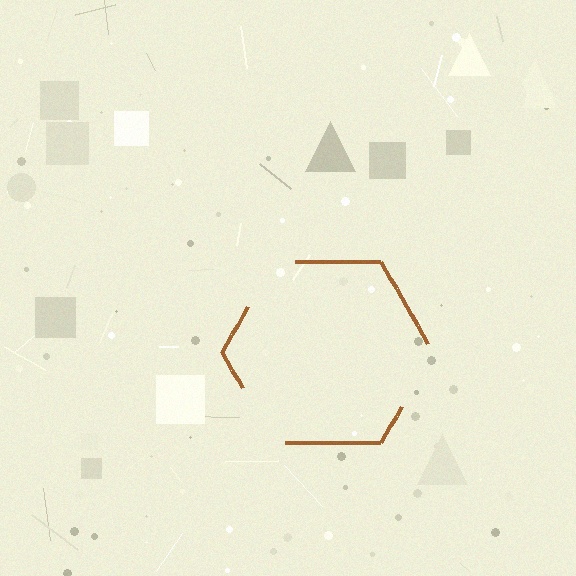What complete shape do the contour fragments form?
The contour fragments form a hexagon.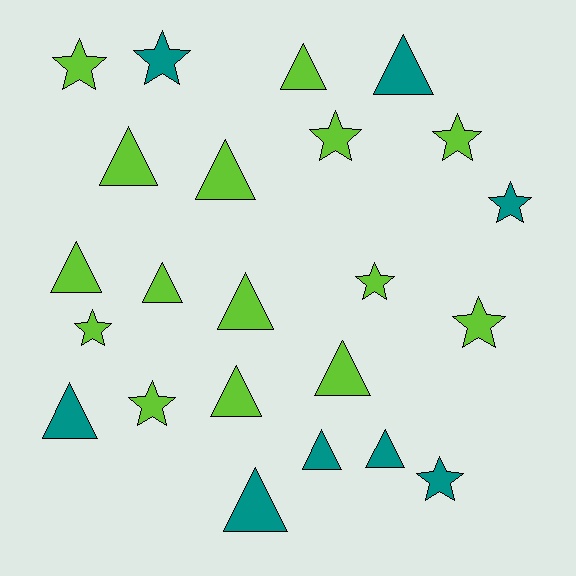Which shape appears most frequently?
Triangle, with 13 objects.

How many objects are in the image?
There are 23 objects.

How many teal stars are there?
There are 3 teal stars.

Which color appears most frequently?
Lime, with 15 objects.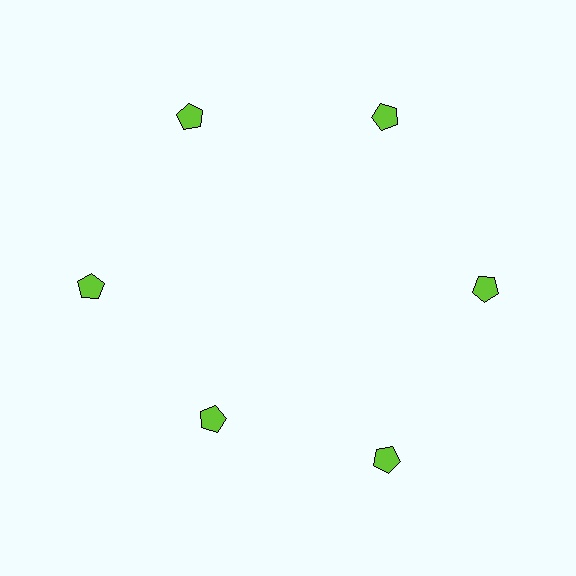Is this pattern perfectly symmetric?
No. The 6 lime pentagons are arranged in a ring, but one element near the 7 o'clock position is pulled inward toward the center, breaking the 6-fold rotational symmetry.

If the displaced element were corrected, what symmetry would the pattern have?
It would have 6-fold rotational symmetry — the pattern would map onto itself every 60 degrees.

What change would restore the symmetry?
The symmetry would be restored by moving it outward, back onto the ring so that all 6 pentagons sit at equal angles and equal distance from the center.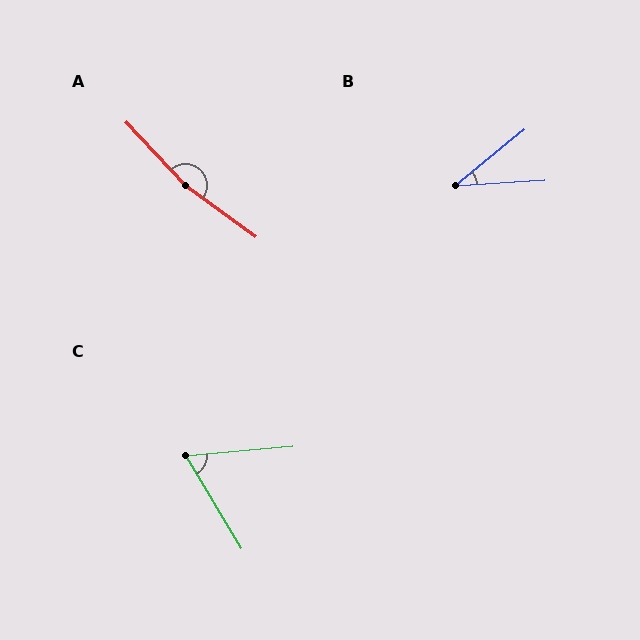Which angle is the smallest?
B, at approximately 35 degrees.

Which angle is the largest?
A, at approximately 169 degrees.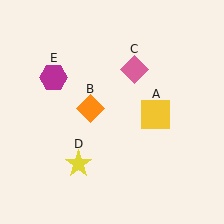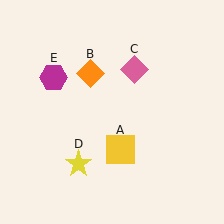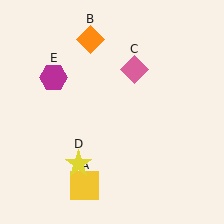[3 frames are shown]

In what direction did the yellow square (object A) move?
The yellow square (object A) moved down and to the left.